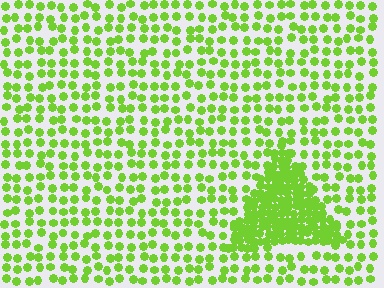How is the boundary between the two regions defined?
The boundary is defined by a change in element density (approximately 2.8x ratio). All elements are the same color, size, and shape.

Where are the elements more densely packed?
The elements are more densely packed inside the triangle boundary.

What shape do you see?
I see a triangle.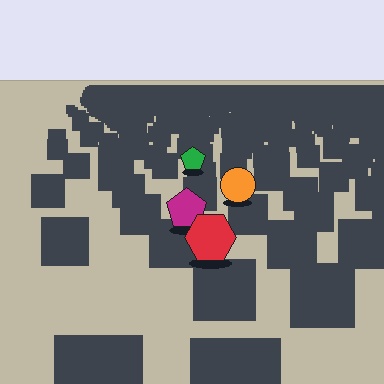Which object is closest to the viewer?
The red hexagon is closest. The texture marks near it are larger and more spread out.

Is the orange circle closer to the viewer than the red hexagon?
No. The red hexagon is closer — you can tell from the texture gradient: the ground texture is coarser near it.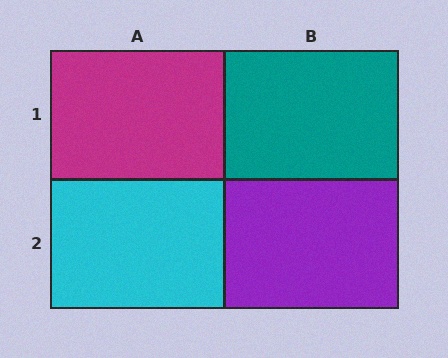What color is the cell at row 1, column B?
Teal.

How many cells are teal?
1 cell is teal.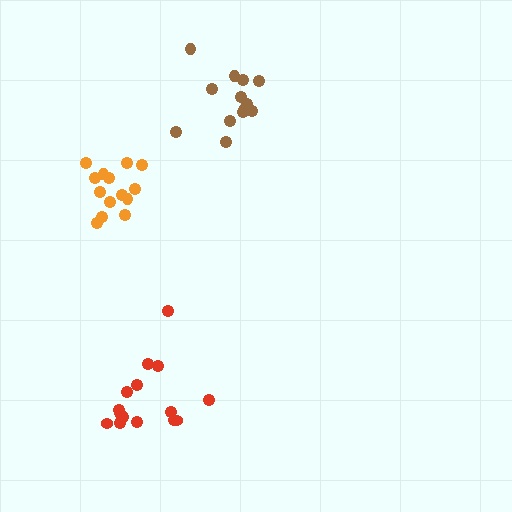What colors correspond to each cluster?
The clusters are colored: brown, red, orange.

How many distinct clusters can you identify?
There are 3 distinct clusters.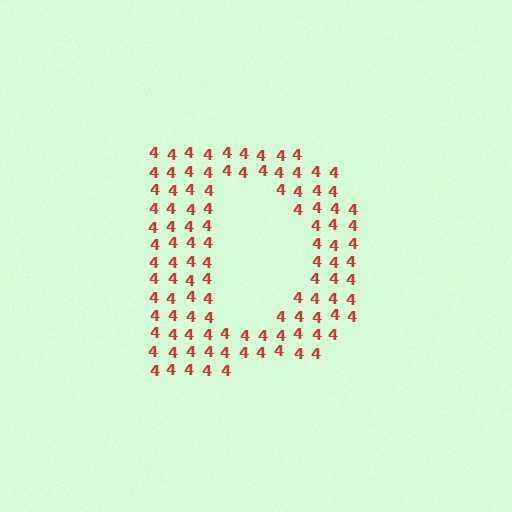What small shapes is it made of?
It is made of small digit 4's.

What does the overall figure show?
The overall figure shows the letter D.